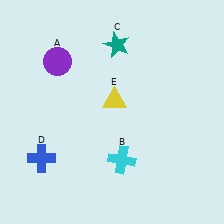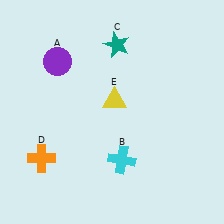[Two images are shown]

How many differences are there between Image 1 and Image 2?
There is 1 difference between the two images.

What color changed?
The cross (D) changed from blue in Image 1 to orange in Image 2.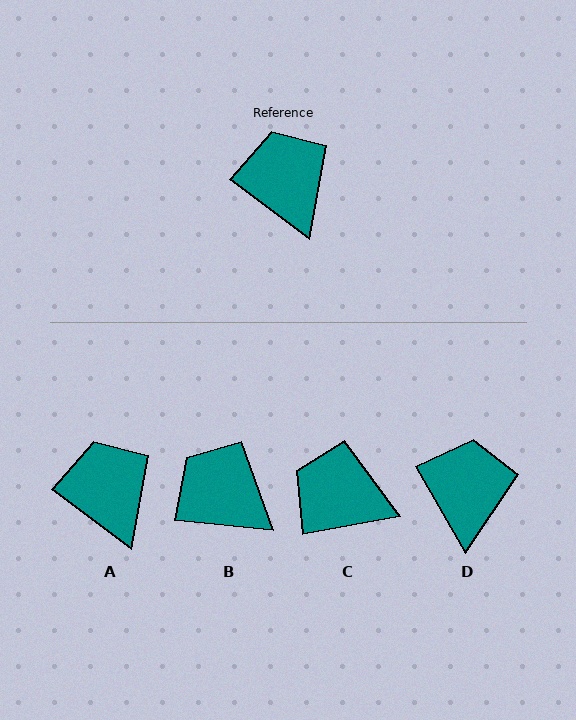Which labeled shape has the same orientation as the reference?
A.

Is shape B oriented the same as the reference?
No, it is off by about 31 degrees.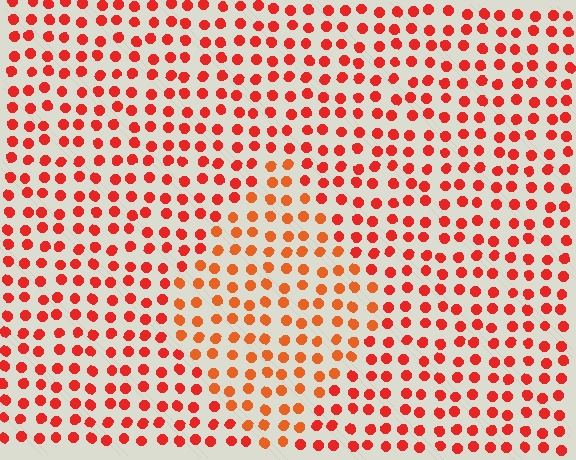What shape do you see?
I see a diamond.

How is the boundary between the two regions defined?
The boundary is defined purely by a slight shift in hue (about 19 degrees). Spacing, size, and orientation are identical on both sides.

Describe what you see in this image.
The image is filled with small red elements in a uniform arrangement. A diamond-shaped region is visible where the elements are tinted to a slightly different hue, forming a subtle color boundary.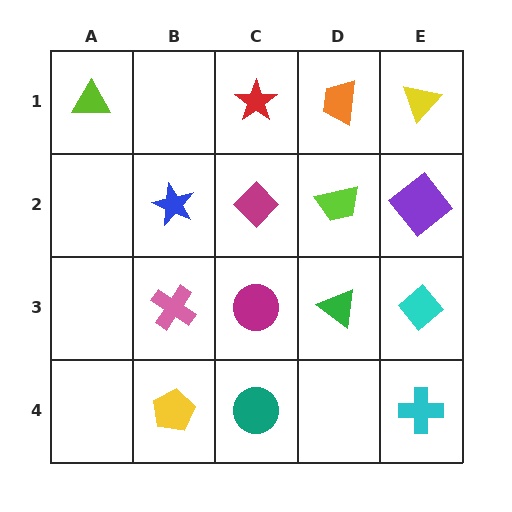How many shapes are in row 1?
4 shapes.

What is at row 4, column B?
A yellow pentagon.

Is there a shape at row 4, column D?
No, that cell is empty.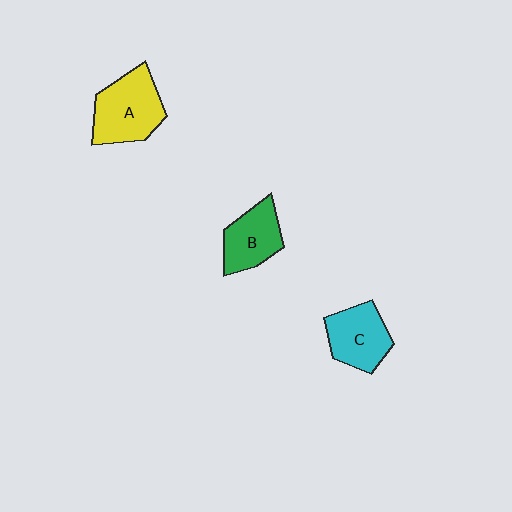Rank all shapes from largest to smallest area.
From largest to smallest: A (yellow), C (cyan), B (green).